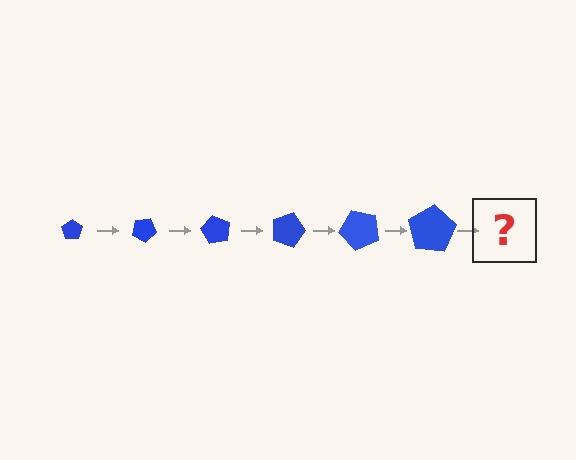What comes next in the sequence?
The next element should be a pentagon, larger than the previous one and rotated 180 degrees from the start.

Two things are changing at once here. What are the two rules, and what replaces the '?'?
The two rules are that the pentagon grows larger each step and it rotates 30 degrees each step. The '?' should be a pentagon, larger than the previous one and rotated 180 degrees from the start.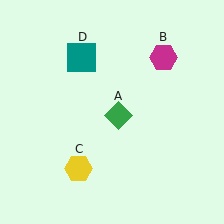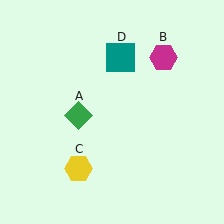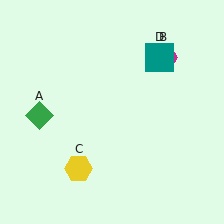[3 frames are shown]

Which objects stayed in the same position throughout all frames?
Magenta hexagon (object B) and yellow hexagon (object C) remained stationary.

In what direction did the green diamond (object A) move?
The green diamond (object A) moved left.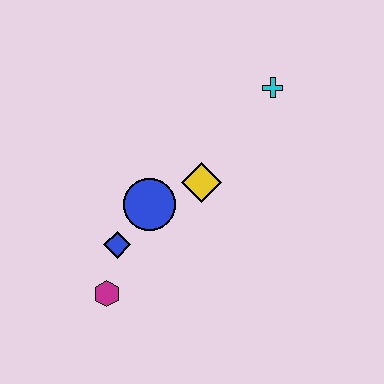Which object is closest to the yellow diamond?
The blue circle is closest to the yellow diamond.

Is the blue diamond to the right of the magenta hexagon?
Yes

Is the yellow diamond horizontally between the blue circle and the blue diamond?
No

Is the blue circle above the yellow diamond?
No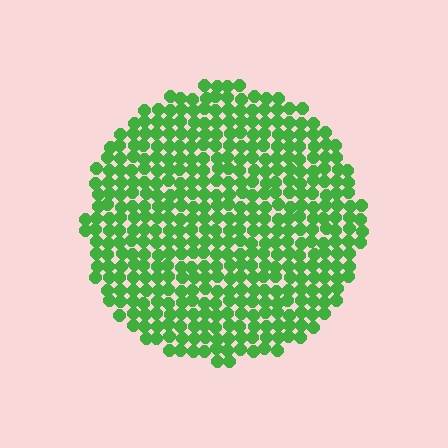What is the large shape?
The large shape is a circle.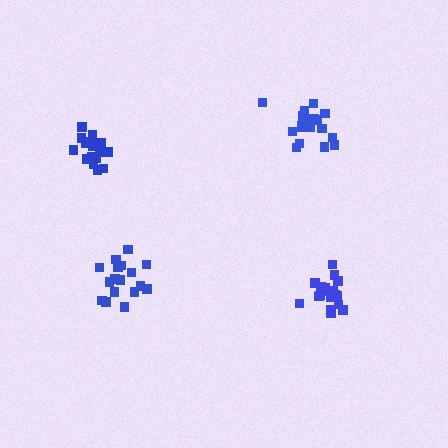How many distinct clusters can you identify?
There are 4 distinct clusters.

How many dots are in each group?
Group 1: 20 dots, Group 2: 21 dots, Group 3: 21 dots, Group 4: 17 dots (79 total).